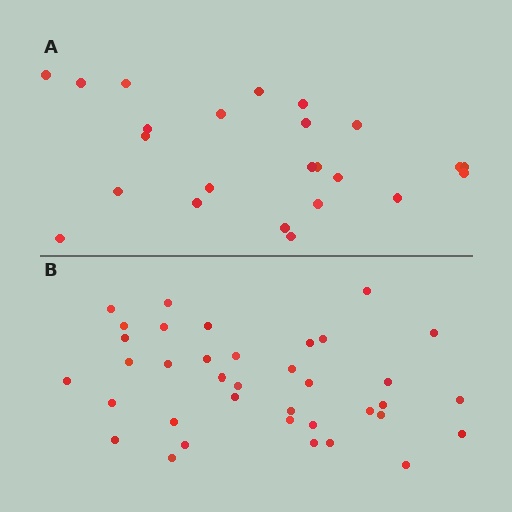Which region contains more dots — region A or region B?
Region B (the bottom region) has more dots.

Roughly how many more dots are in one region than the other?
Region B has approximately 15 more dots than region A.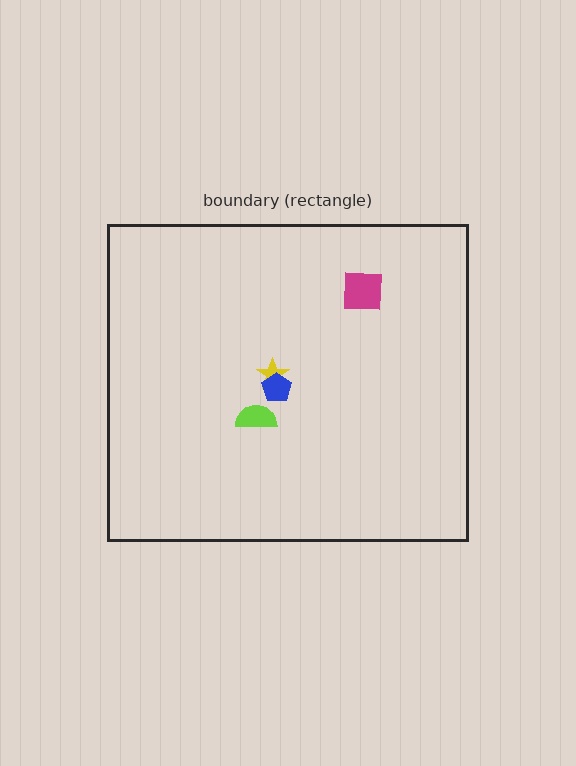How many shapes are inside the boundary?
4 inside, 0 outside.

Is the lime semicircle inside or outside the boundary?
Inside.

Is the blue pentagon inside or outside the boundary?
Inside.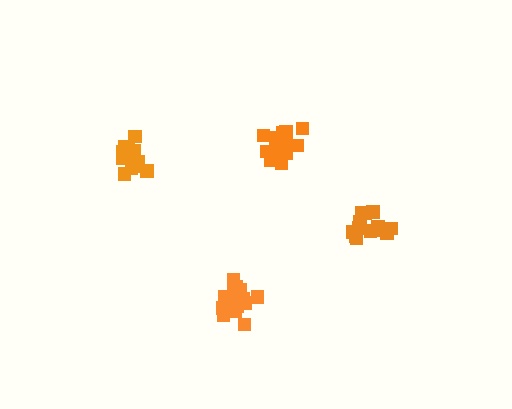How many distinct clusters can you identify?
There are 4 distinct clusters.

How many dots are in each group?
Group 1: 16 dots, Group 2: 13 dots, Group 3: 16 dots, Group 4: 15 dots (60 total).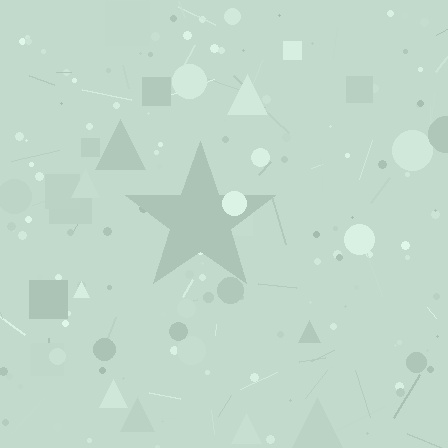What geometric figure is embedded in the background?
A star is embedded in the background.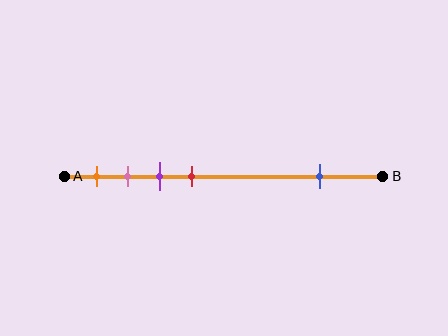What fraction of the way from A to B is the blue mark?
The blue mark is approximately 80% (0.8) of the way from A to B.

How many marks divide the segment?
There are 5 marks dividing the segment.